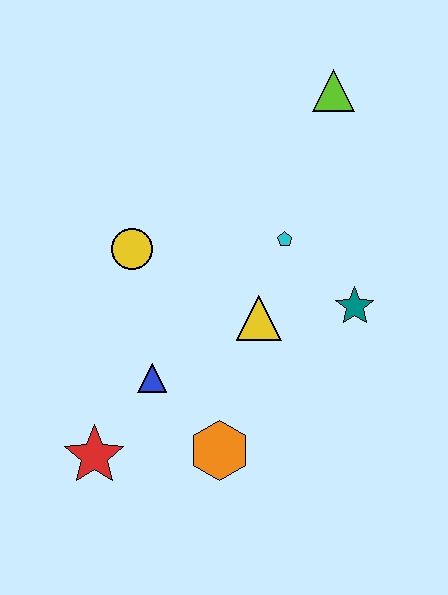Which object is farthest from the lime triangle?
The red star is farthest from the lime triangle.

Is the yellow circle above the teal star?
Yes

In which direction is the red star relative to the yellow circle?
The red star is below the yellow circle.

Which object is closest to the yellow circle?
The blue triangle is closest to the yellow circle.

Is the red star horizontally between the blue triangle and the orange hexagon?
No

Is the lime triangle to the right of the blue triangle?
Yes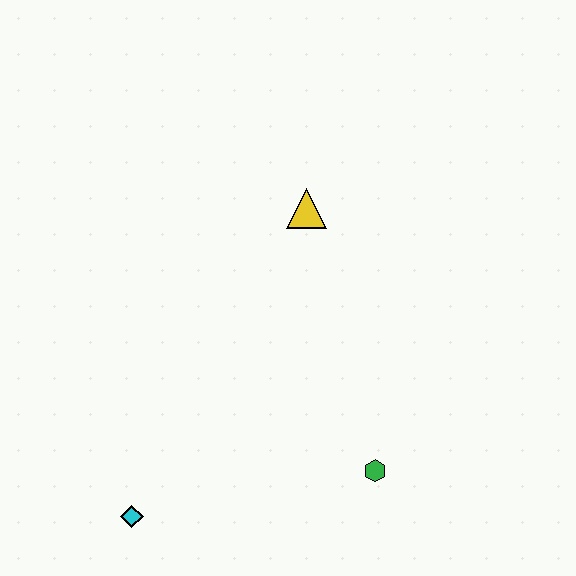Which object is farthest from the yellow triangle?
The cyan diamond is farthest from the yellow triangle.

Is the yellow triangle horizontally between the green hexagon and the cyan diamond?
Yes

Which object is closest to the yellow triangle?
The green hexagon is closest to the yellow triangle.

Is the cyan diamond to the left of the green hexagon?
Yes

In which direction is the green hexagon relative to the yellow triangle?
The green hexagon is below the yellow triangle.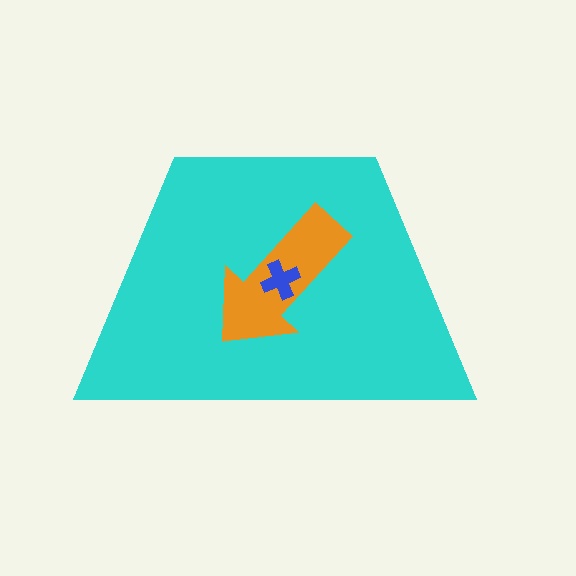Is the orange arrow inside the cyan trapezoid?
Yes.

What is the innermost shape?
The blue cross.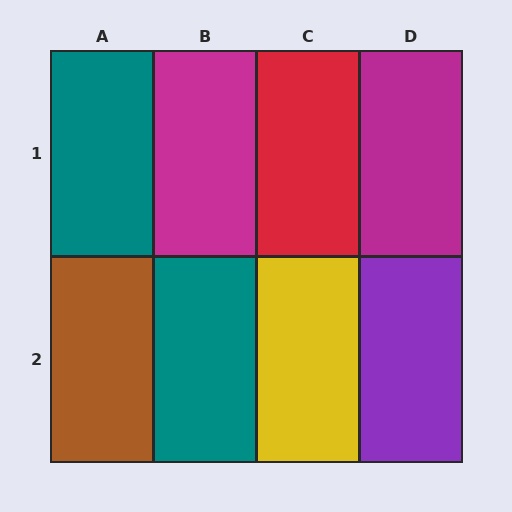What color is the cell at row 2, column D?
Purple.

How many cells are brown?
1 cell is brown.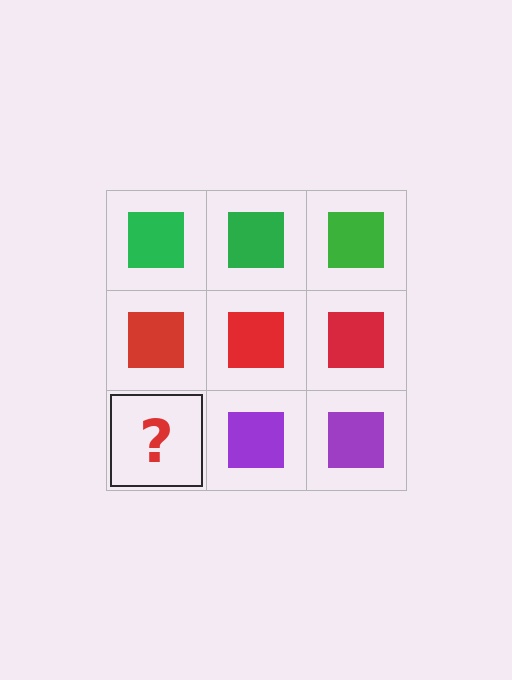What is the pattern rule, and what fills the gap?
The rule is that each row has a consistent color. The gap should be filled with a purple square.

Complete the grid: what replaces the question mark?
The question mark should be replaced with a purple square.